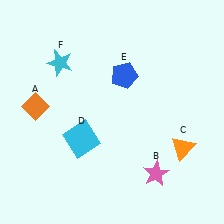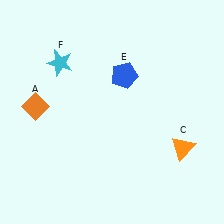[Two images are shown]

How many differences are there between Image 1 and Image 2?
There are 2 differences between the two images.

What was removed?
The pink star (B), the cyan square (D) were removed in Image 2.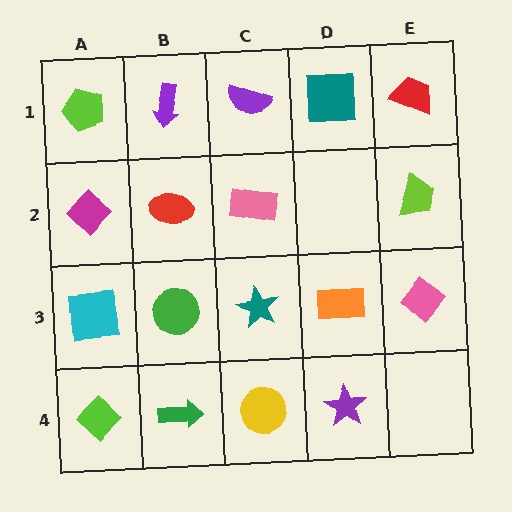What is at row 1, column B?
A purple arrow.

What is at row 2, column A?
A magenta diamond.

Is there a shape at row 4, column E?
No, that cell is empty.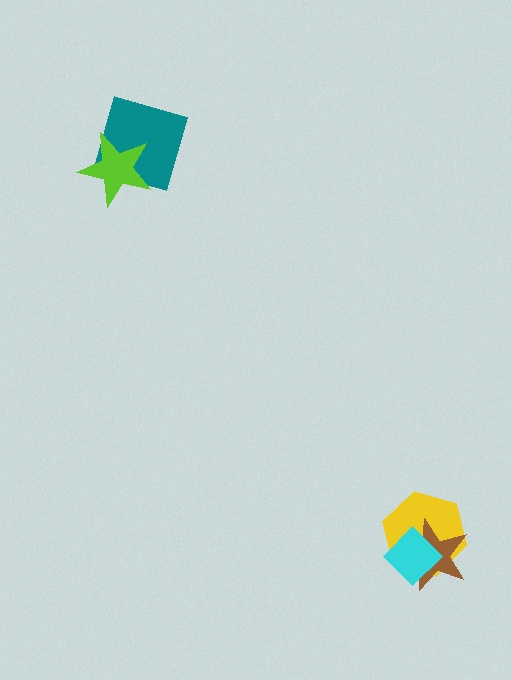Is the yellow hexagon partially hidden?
Yes, it is partially covered by another shape.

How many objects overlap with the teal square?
1 object overlaps with the teal square.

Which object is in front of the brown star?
The cyan diamond is in front of the brown star.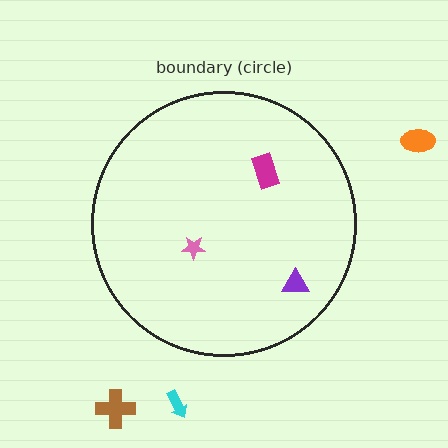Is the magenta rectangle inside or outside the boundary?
Inside.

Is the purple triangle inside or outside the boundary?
Inside.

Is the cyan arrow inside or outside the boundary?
Outside.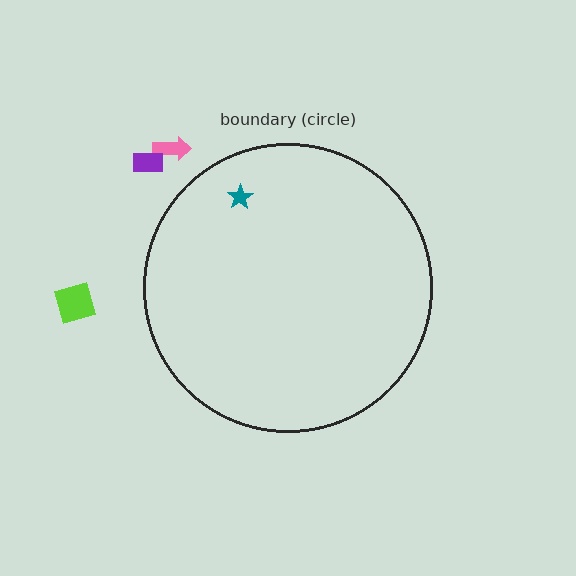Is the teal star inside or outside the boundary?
Inside.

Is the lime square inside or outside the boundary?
Outside.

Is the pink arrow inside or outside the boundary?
Outside.